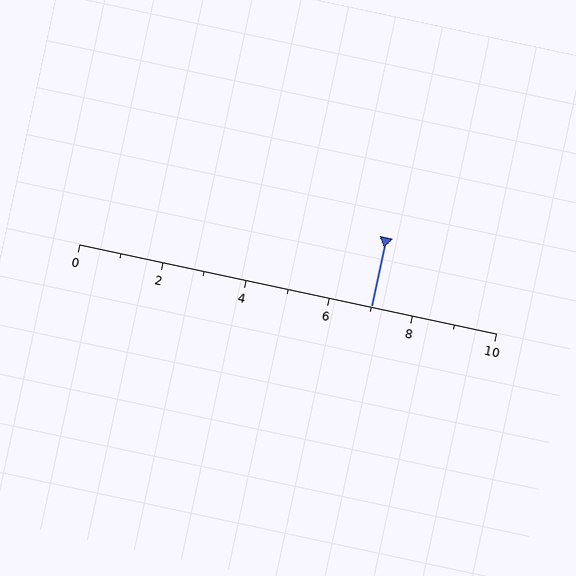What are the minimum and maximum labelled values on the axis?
The axis runs from 0 to 10.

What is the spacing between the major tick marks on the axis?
The major ticks are spaced 2 apart.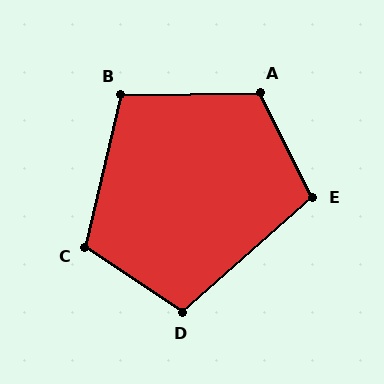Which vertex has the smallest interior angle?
B, at approximately 104 degrees.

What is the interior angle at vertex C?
Approximately 110 degrees (obtuse).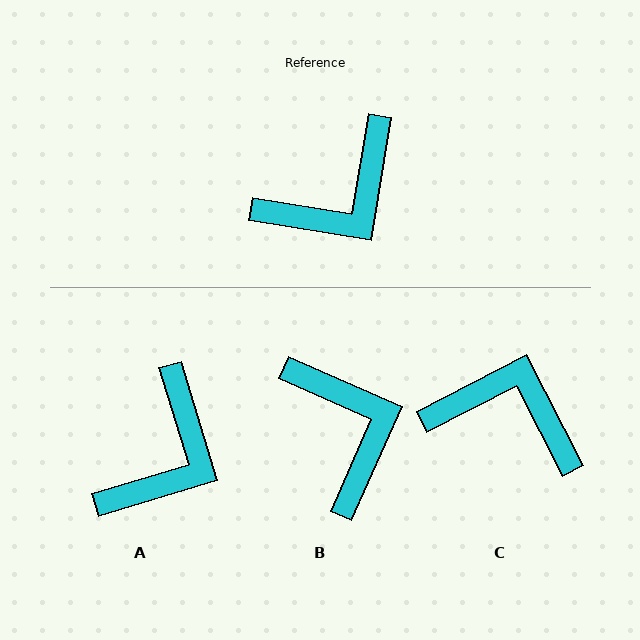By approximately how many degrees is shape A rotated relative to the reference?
Approximately 26 degrees counter-clockwise.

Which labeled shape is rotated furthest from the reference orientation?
C, about 126 degrees away.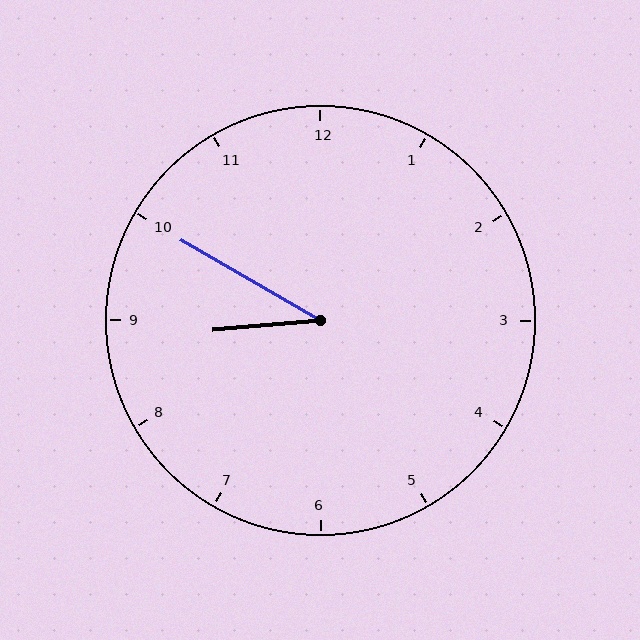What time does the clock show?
8:50.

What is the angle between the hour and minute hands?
Approximately 35 degrees.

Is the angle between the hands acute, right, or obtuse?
It is acute.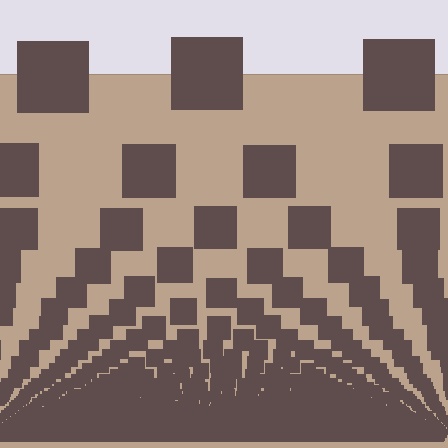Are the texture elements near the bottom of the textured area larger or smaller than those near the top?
Smaller. The gradient is inverted — elements near the bottom are smaller and denser.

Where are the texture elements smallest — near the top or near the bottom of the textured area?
Near the bottom.